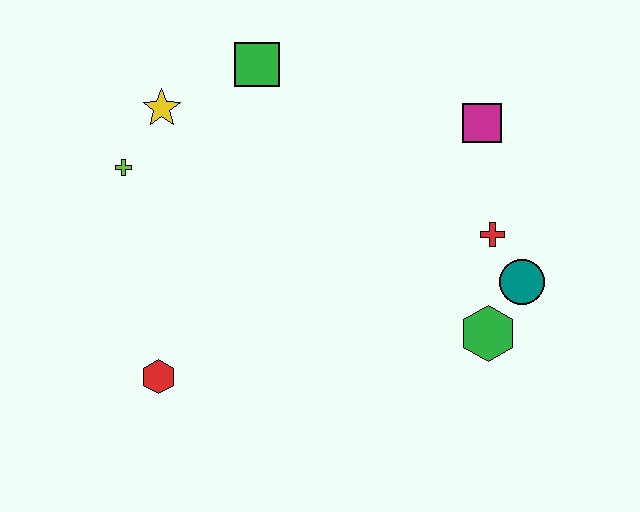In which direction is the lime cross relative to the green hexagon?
The lime cross is to the left of the green hexagon.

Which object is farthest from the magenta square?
The red hexagon is farthest from the magenta square.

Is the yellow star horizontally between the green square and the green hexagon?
No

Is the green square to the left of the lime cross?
No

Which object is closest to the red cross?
The teal circle is closest to the red cross.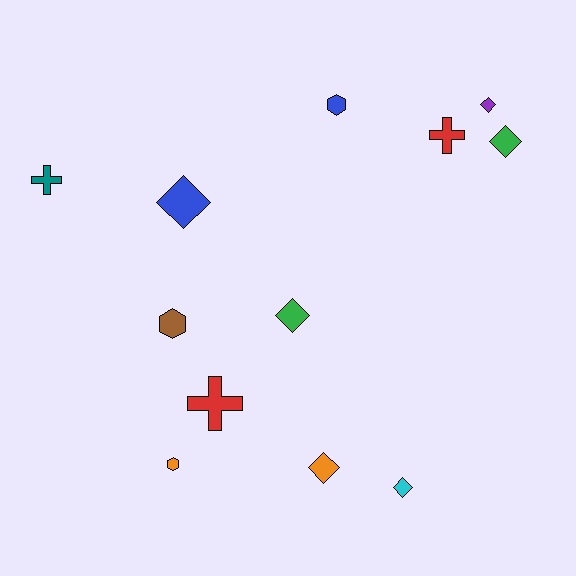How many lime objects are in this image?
There are no lime objects.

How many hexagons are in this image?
There are 3 hexagons.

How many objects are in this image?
There are 12 objects.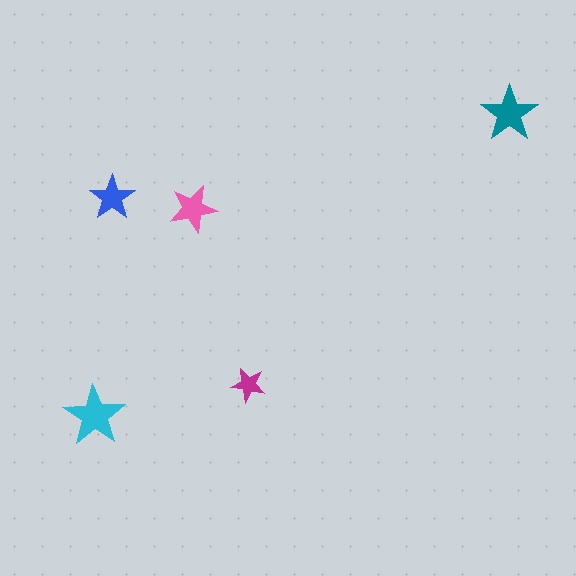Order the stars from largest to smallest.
the cyan one, the teal one, the pink one, the blue one, the magenta one.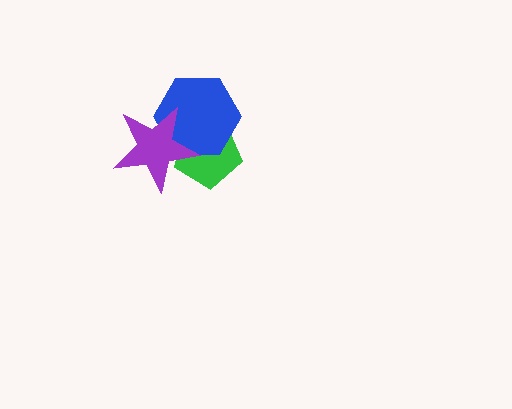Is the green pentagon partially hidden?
Yes, it is partially covered by another shape.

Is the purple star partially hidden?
No, no other shape covers it.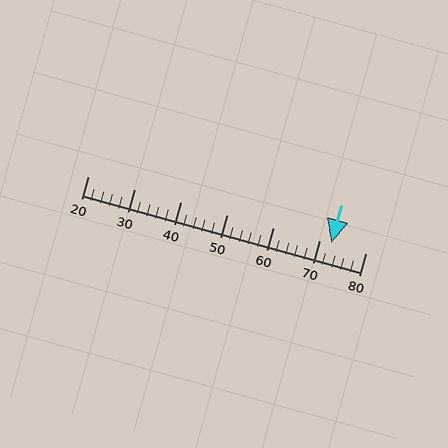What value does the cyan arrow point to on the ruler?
The cyan arrow points to approximately 73.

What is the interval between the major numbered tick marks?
The major tick marks are spaced 10 units apart.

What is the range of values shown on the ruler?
The ruler shows values from 20 to 80.